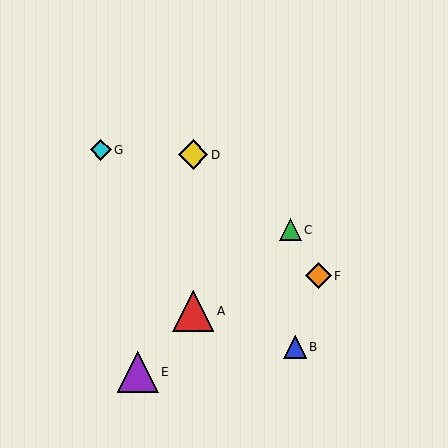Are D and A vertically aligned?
Yes, both are at x≈193.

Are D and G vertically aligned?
No, D is at x≈193 and G is at x≈101.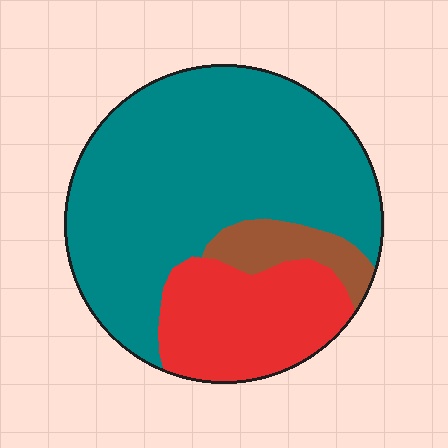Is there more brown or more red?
Red.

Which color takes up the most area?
Teal, at roughly 65%.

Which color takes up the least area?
Brown, at roughly 10%.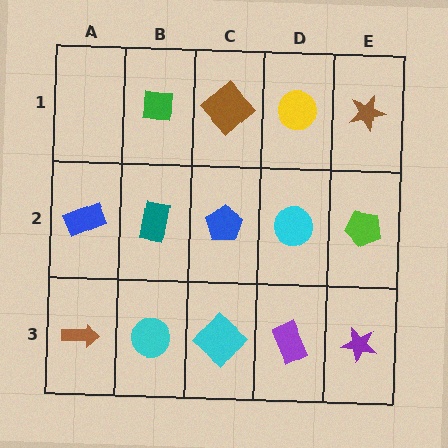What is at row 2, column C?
A blue pentagon.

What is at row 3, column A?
A brown arrow.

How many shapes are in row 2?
5 shapes.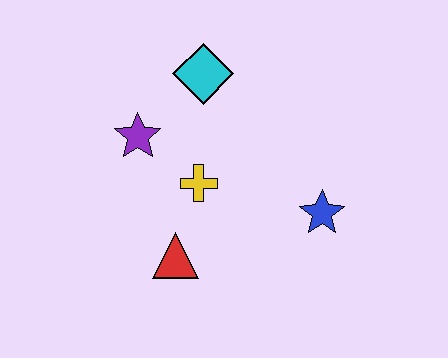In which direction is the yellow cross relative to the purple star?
The yellow cross is to the right of the purple star.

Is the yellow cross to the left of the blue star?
Yes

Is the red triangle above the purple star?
No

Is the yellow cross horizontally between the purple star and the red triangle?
No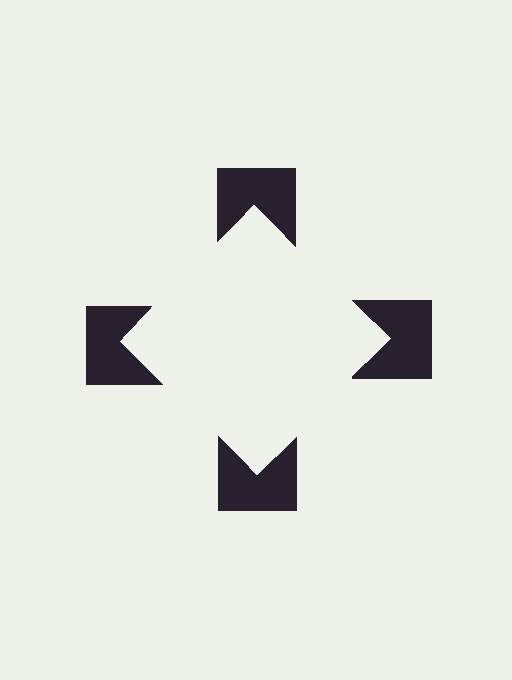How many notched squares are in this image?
There are 4 — one at each vertex of the illusory square.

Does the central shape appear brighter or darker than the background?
It typically appears slightly brighter than the background, even though no actual brightness change is drawn.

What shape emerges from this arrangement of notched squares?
An illusory square — its edges are inferred from the aligned wedge cuts in the notched squares, not physically drawn.